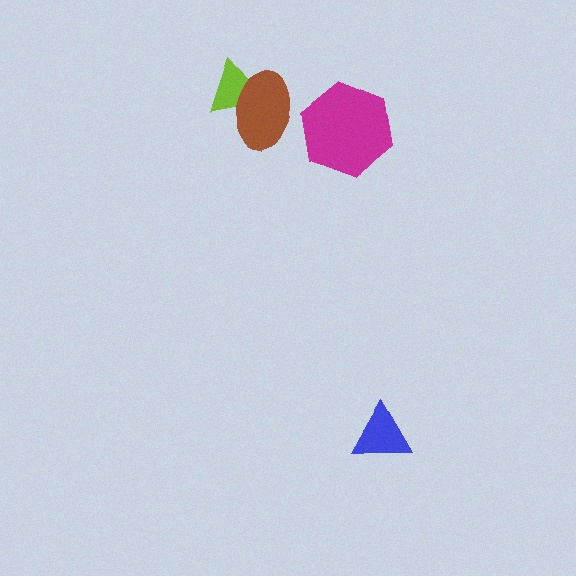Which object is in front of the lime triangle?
The brown ellipse is in front of the lime triangle.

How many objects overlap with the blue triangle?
0 objects overlap with the blue triangle.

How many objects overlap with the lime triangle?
1 object overlaps with the lime triangle.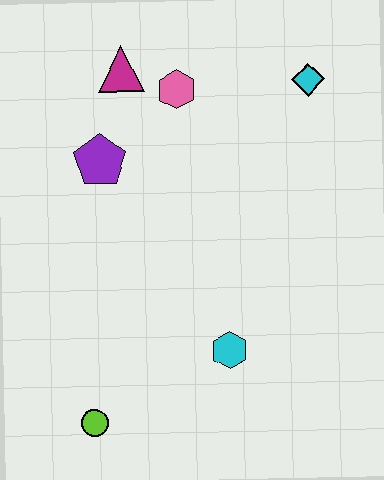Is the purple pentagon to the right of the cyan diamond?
No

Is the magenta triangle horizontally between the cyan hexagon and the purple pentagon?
Yes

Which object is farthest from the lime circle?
The cyan diamond is farthest from the lime circle.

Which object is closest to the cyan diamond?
The pink hexagon is closest to the cyan diamond.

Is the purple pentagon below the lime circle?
No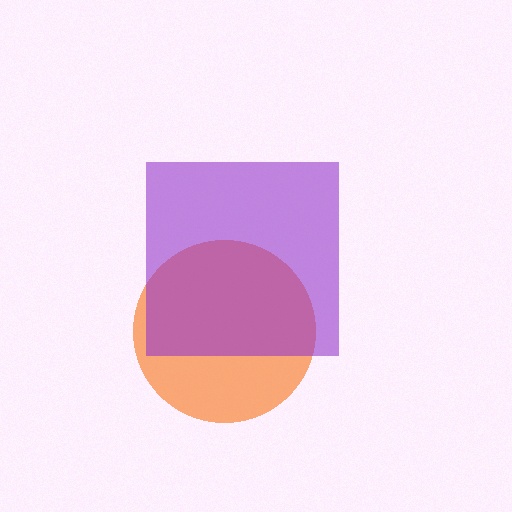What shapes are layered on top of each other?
The layered shapes are: an orange circle, a purple square.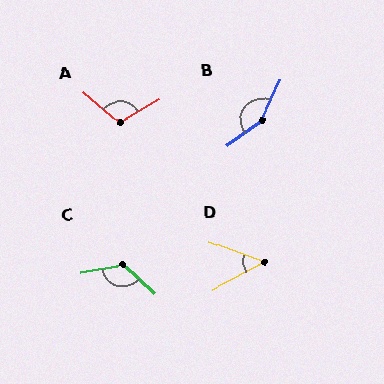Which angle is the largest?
B, at approximately 151 degrees.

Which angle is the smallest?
D, at approximately 48 degrees.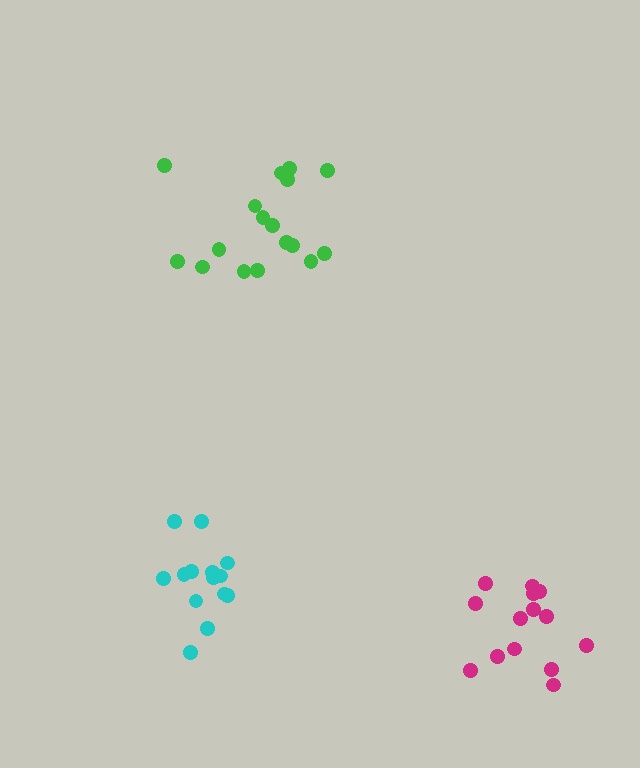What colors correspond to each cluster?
The clusters are colored: green, cyan, magenta.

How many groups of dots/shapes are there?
There are 3 groups.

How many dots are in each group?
Group 1: 17 dots, Group 2: 14 dots, Group 3: 14 dots (45 total).